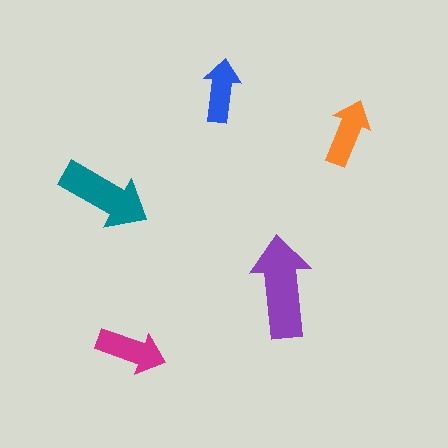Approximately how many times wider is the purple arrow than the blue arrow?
About 1.5 times wider.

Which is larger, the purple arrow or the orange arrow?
The purple one.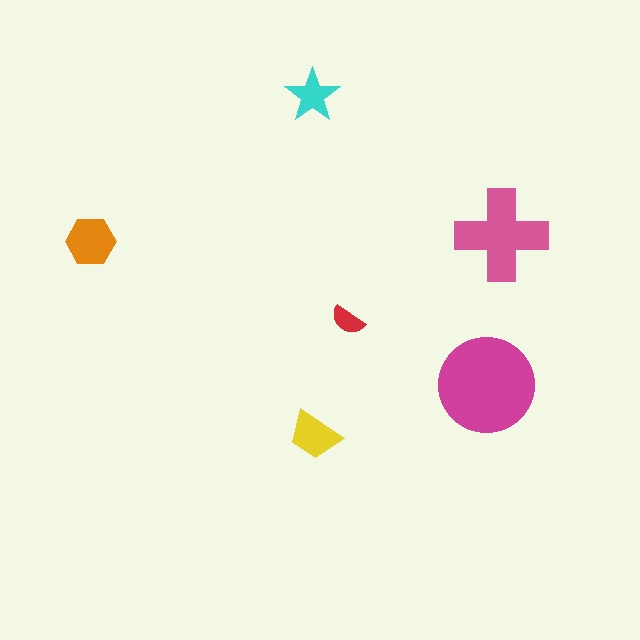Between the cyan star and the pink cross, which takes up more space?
The pink cross.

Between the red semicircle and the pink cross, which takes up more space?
The pink cross.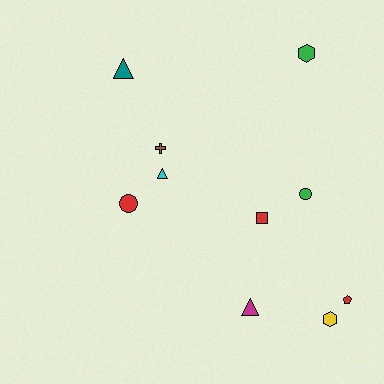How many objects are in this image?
There are 10 objects.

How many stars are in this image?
There are no stars.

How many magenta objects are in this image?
There is 1 magenta object.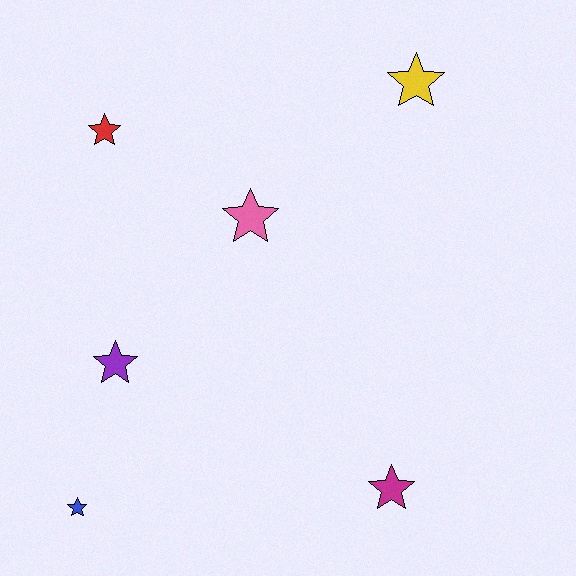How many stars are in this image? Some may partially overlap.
There are 6 stars.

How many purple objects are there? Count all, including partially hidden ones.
There is 1 purple object.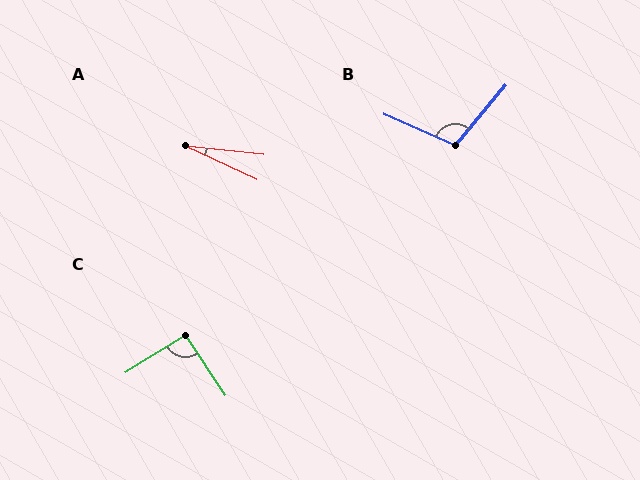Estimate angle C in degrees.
Approximately 91 degrees.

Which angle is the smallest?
A, at approximately 19 degrees.